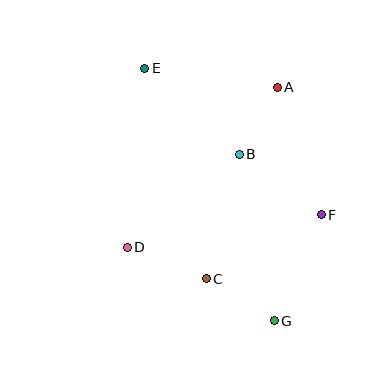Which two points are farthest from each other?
Points E and G are farthest from each other.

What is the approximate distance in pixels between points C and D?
The distance between C and D is approximately 85 pixels.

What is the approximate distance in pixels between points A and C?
The distance between A and C is approximately 204 pixels.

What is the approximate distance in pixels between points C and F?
The distance between C and F is approximately 131 pixels.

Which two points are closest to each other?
Points A and B are closest to each other.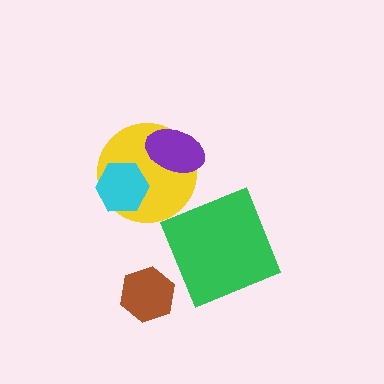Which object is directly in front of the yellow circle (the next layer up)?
The cyan hexagon is directly in front of the yellow circle.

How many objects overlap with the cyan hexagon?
1 object overlaps with the cyan hexagon.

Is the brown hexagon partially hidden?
No, no other shape covers it.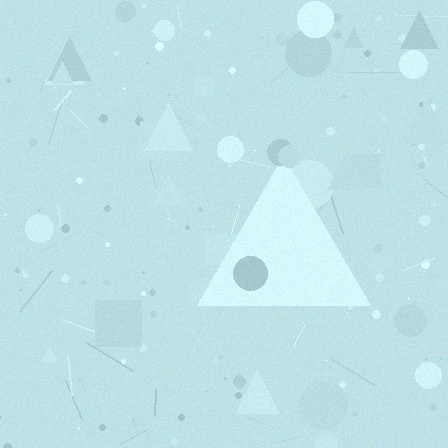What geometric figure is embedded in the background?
A triangle is embedded in the background.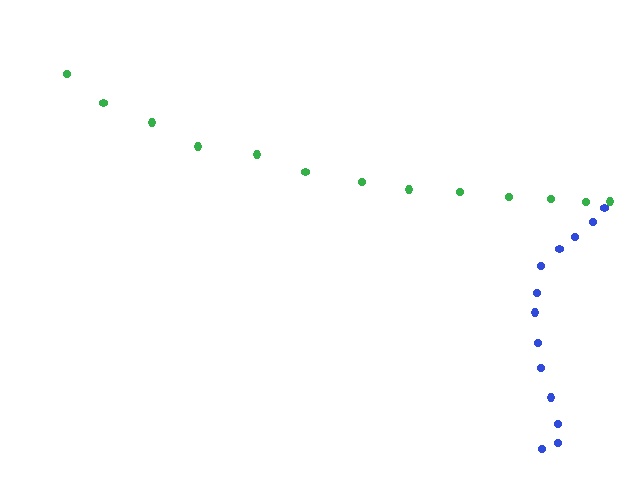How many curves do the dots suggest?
There are 2 distinct paths.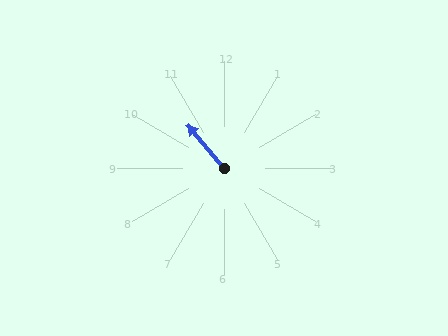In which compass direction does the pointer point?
Northwest.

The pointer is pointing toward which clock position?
Roughly 11 o'clock.